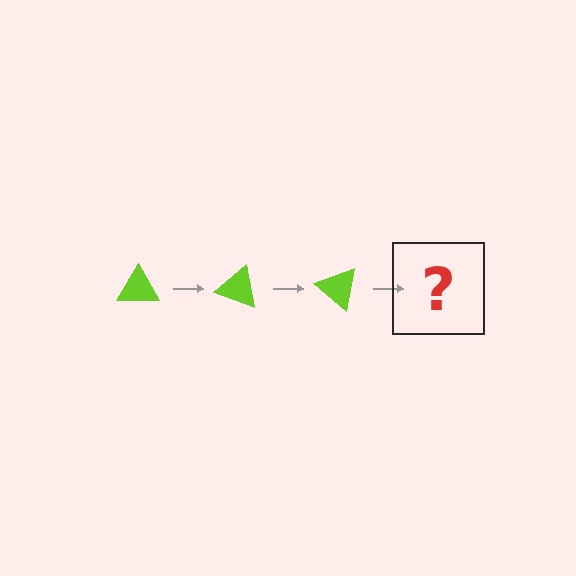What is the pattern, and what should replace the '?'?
The pattern is that the triangle rotates 20 degrees each step. The '?' should be a lime triangle rotated 60 degrees.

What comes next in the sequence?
The next element should be a lime triangle rotated 60 degrees.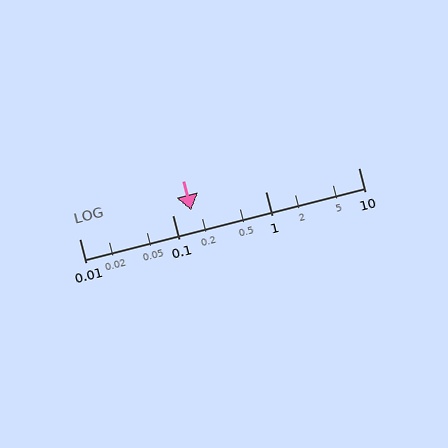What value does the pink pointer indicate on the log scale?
The pointer indicates approximately 0.16.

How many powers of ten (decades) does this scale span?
The scale spans 3 decades, from 0.01 to 10.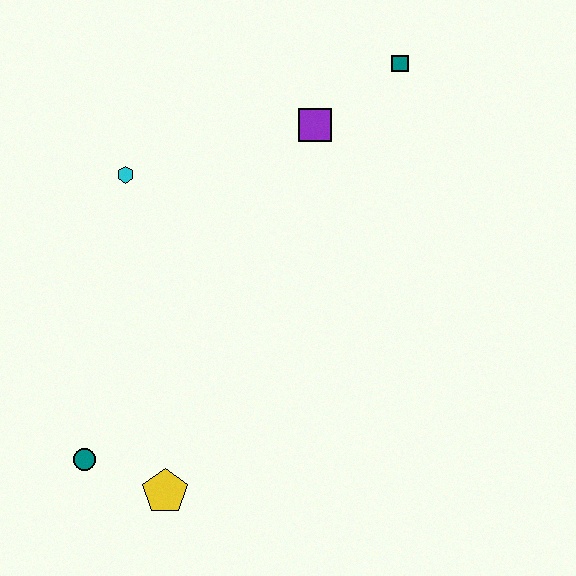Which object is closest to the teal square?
The purple square is closest to the teal square.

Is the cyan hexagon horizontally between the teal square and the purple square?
No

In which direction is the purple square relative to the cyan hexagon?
The purple square is to the right of the cyan hexagon.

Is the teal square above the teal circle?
Yes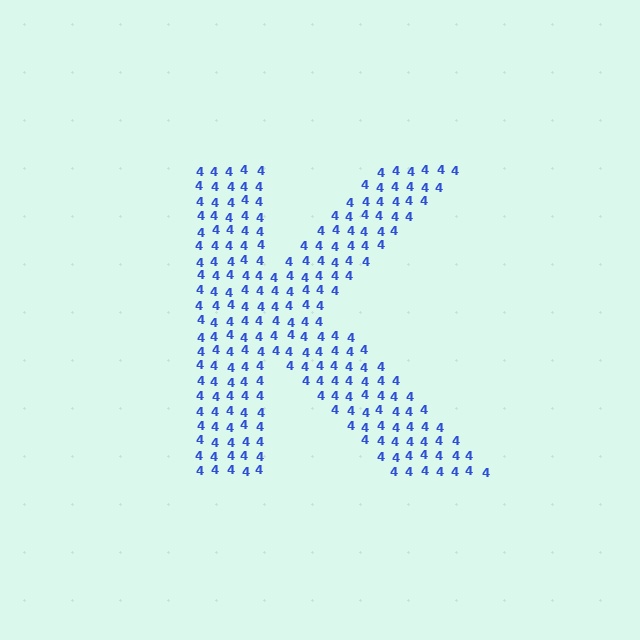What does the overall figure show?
The overall figure shows the letter K.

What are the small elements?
The small elements are digit 4's.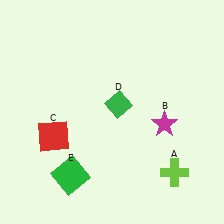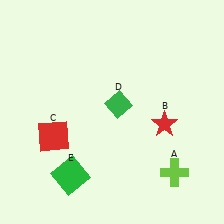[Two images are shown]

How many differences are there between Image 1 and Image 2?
There is 1 difference between the two images.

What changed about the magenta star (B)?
In Image 1, B is magenta. In Image 2, it changed to red.